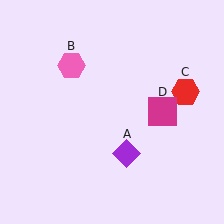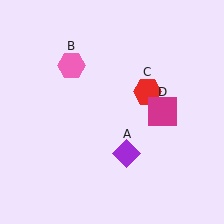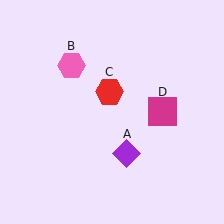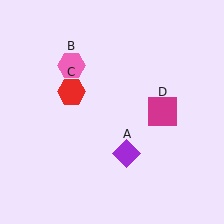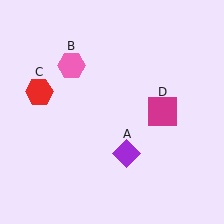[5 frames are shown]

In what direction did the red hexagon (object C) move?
The red hexagon (object C) moved left.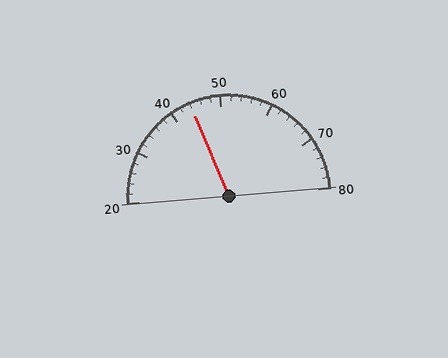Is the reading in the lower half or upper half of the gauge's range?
The reading is in the lower half of the range (20 to 80).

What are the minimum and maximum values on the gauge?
The gauge ranges from 20 to 80.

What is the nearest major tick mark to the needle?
The nearest major tick mark is 40.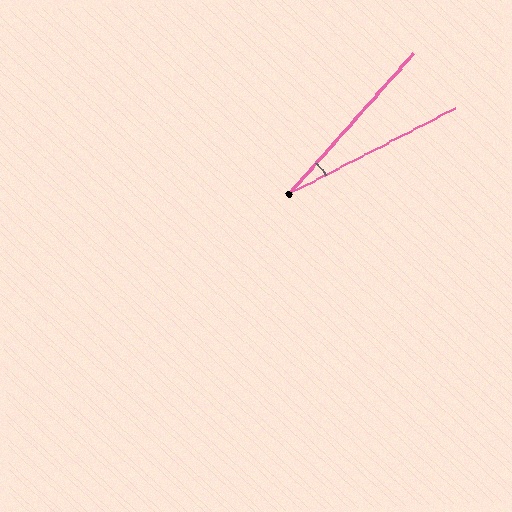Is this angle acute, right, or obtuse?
It is acute.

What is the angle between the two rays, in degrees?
Approximately 21 degrees.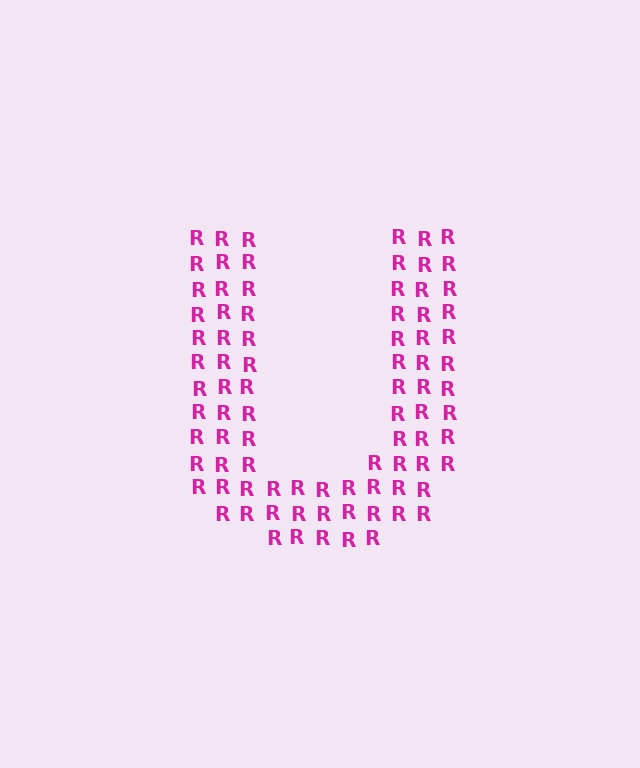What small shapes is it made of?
It is made of small letter R's.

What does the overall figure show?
The overall figure shows the letter U.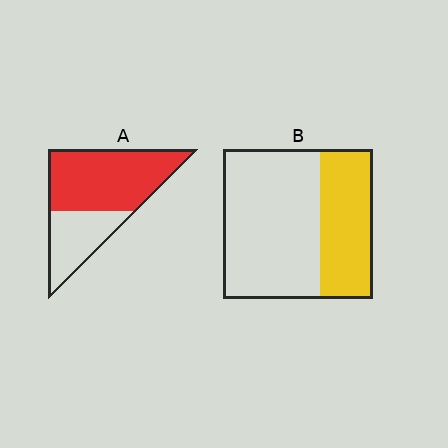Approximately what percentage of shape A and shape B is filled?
A is approximately 65% and B is approximately 35%.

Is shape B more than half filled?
No.